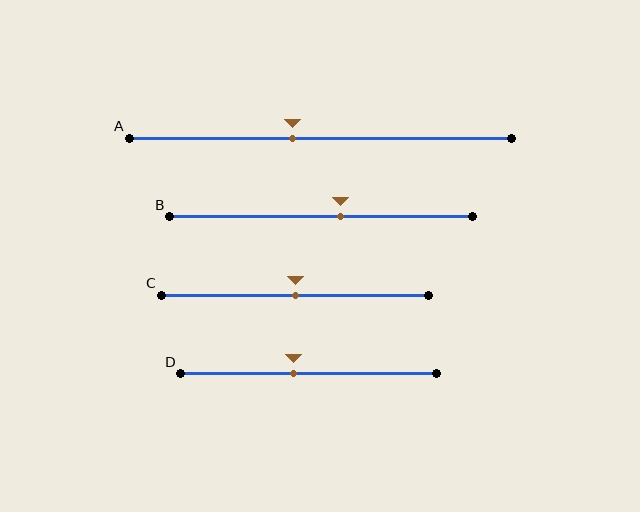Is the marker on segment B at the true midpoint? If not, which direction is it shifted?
No, the marker on segment B is shifted to the right by about 6% of the segment length.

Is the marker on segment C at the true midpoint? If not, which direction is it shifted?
Yes, the marker on segment C is at the true midpoint.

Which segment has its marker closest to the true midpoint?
Segment C has its marker closest to the true midpoint.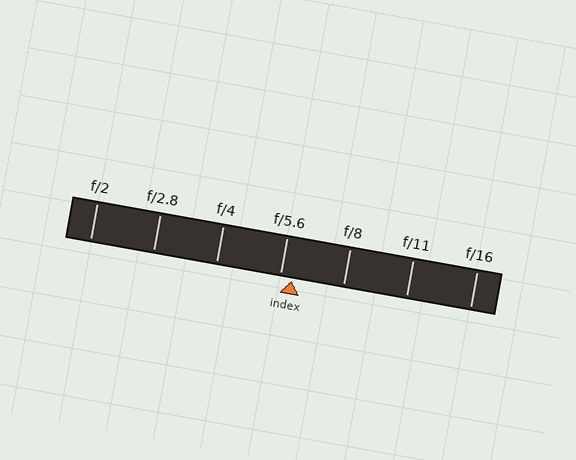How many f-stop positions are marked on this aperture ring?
There are 7 f-stop positions marked.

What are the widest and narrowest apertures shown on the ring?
The widest aperture shown is f/2 and the narrowest is f/16.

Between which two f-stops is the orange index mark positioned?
The index mark is between f/5.6 and f/8.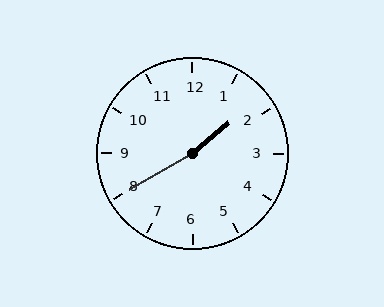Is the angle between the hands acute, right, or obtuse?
It is obtuse.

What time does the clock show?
1:40.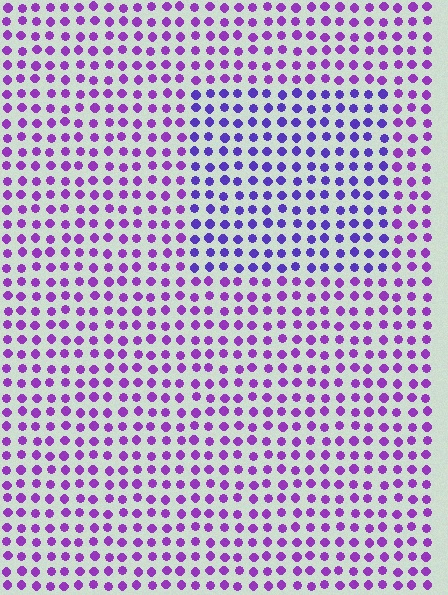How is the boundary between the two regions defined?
The boundary is defined purely by a slight shift in hue (about 29 degrees). Spacing, size, and orientation are identical on both sides.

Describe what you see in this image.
The image is filled with small purple elements in a uniform arrangement. A rectangle-shaped region is visible where the elements are tinted to a slightly different hue, forming a subtle color boundary.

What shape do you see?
I see a rectangle.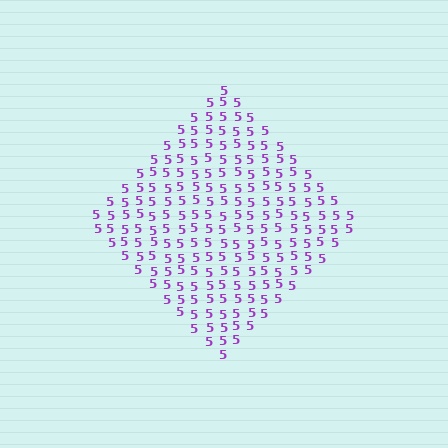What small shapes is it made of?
It is made of small digit 5's.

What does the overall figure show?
The overall figure shows a diamond.